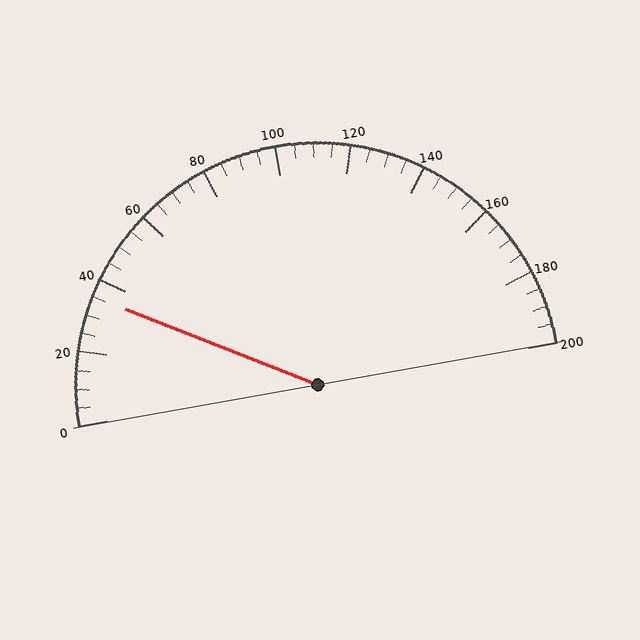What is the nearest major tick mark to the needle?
The nearest major tick mark is 40.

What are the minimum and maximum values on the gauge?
The gauge ranges from 0 to 200.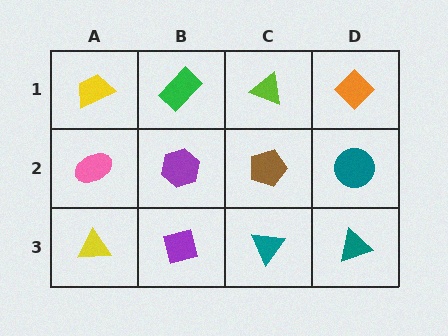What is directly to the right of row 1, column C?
An orange diamond.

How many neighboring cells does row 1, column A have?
2.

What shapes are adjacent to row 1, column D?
A teal circle (row 2, column D), a lime triangle (row 1, column C).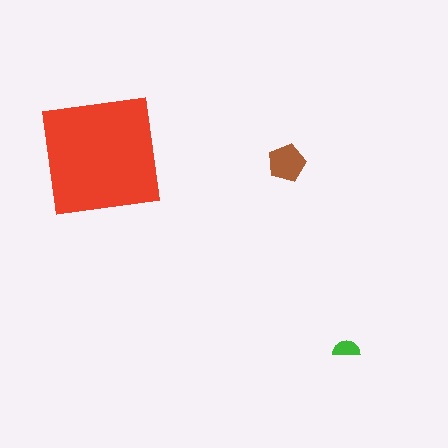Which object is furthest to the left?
The red square is leftmost.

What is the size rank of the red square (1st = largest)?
1st.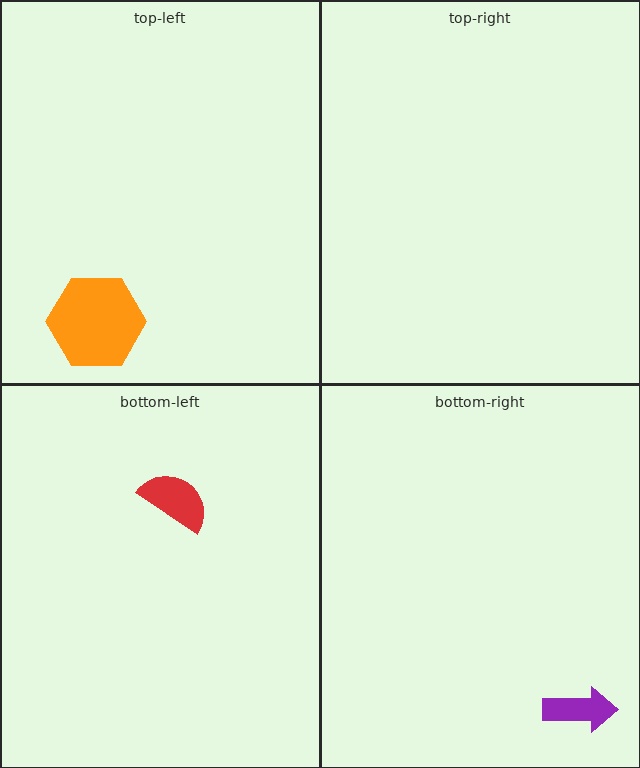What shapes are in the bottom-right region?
The purple arrow.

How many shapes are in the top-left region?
1.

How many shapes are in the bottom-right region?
1.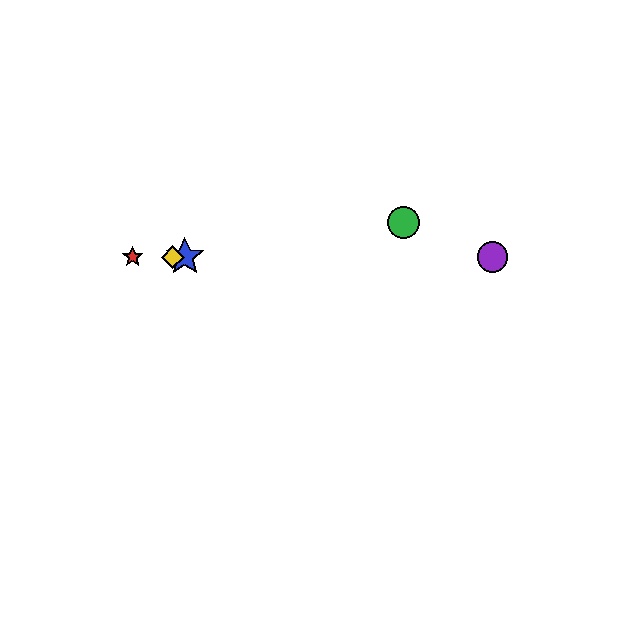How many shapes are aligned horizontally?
4 shapes (the red star, the blue star, the yellow diamond, the purple circle) are aligned horizontally.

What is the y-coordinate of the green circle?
The green circle is at y≈222.